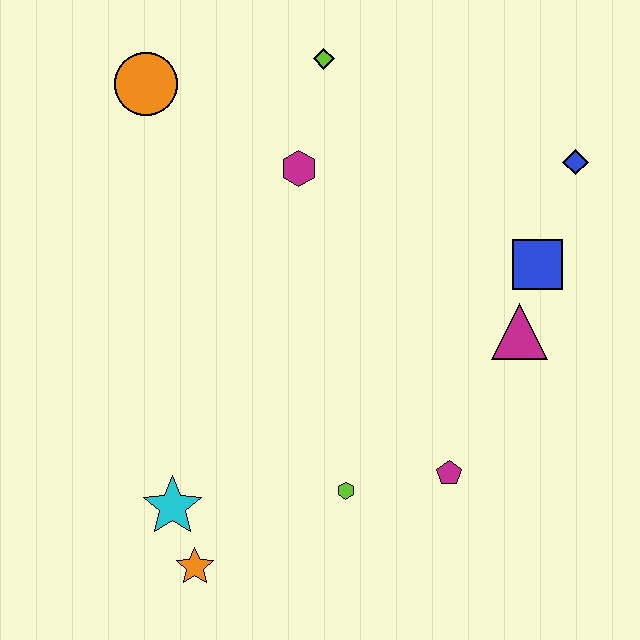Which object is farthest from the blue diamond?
The orange star is farthest from the blue diamond.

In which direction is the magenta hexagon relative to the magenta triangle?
The magenta hexagon is to the left of the magenta triangle.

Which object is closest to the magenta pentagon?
The lime hexagon is closest to the magenta pentagon.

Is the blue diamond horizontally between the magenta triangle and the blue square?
No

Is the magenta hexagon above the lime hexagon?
Yes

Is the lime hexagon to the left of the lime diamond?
No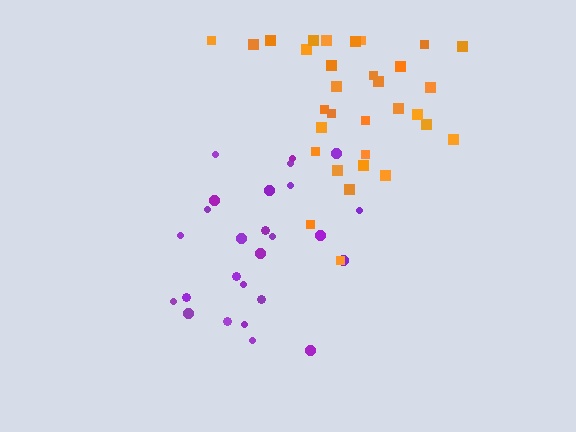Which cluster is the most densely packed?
Purple.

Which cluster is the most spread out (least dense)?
Orange.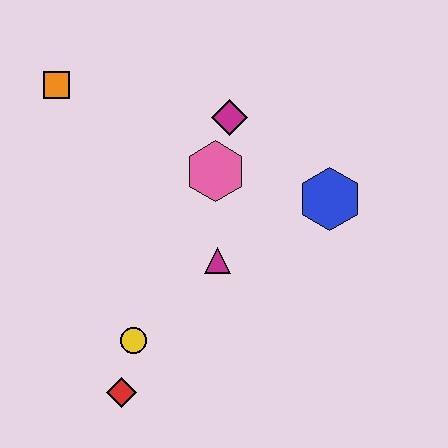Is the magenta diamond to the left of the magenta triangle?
No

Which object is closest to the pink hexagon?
The magenta diamond is closest to the pink hexagon.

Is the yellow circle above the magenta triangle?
No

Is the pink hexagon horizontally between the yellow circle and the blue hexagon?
Yes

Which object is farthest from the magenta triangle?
The orange square is farthest from the magenta triangle.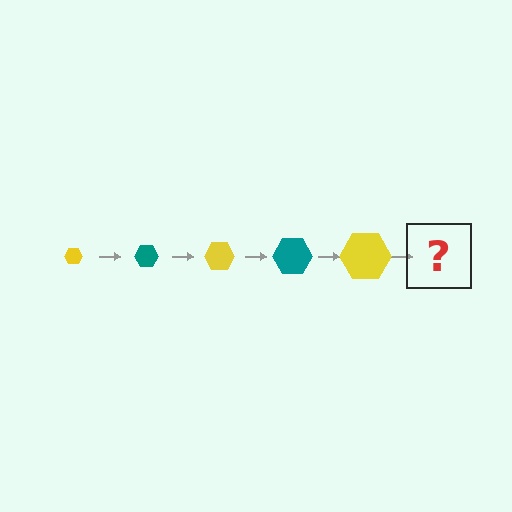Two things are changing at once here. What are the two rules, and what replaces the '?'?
The two rules are that the hexagon grows larger each step and the color cycles through yellow and teal. The '?' should be a teal hexagon, larger than the previous one.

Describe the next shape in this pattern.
It should be a teal hexagon, larger than the previous one.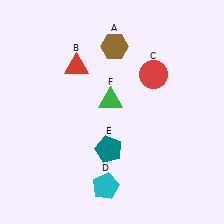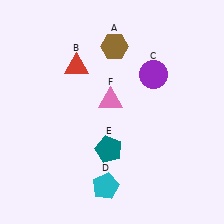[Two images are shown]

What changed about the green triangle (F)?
In Image 1, F is green. In Image 2, it changed to pink.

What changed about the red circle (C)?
In Image 1, C is red. In Image 2, it changed to purple.